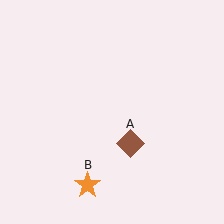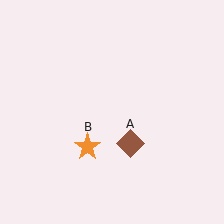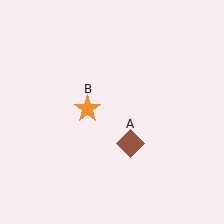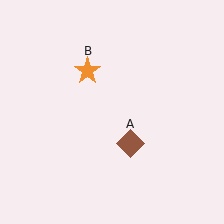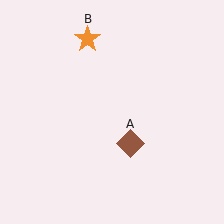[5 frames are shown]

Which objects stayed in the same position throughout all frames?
Brown diamond (object A) remained stationary.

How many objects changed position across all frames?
1 object changed position: orange star (object B).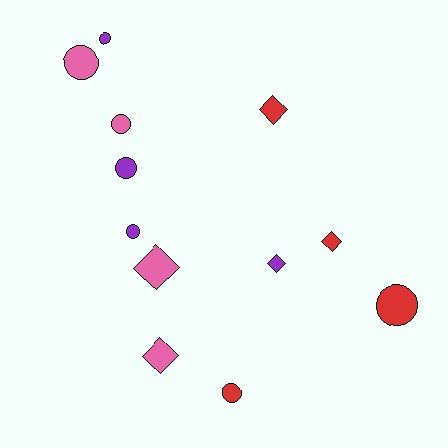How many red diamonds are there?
There are 2 red diamonds.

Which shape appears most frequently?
Circle, with 7 objects.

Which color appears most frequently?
Red, with 4 objects.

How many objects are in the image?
There are 12 objects.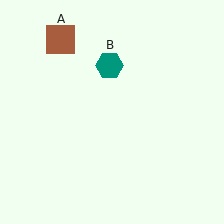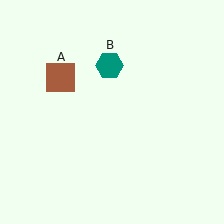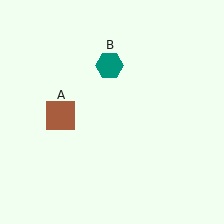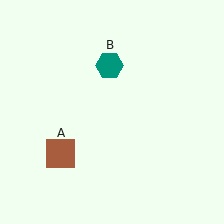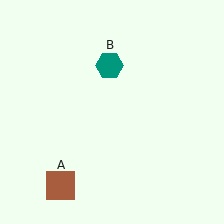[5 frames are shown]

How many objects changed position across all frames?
1 object changed position: brown square (object A).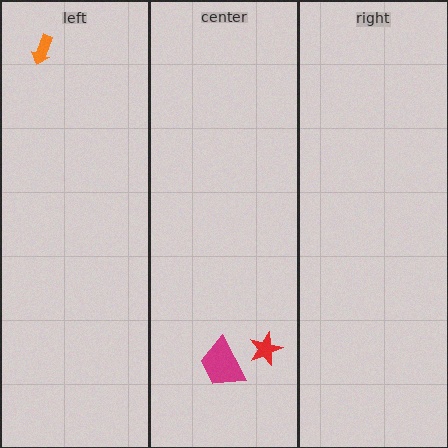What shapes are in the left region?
The orange arrow.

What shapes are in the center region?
The red star, the magenta trapezoid.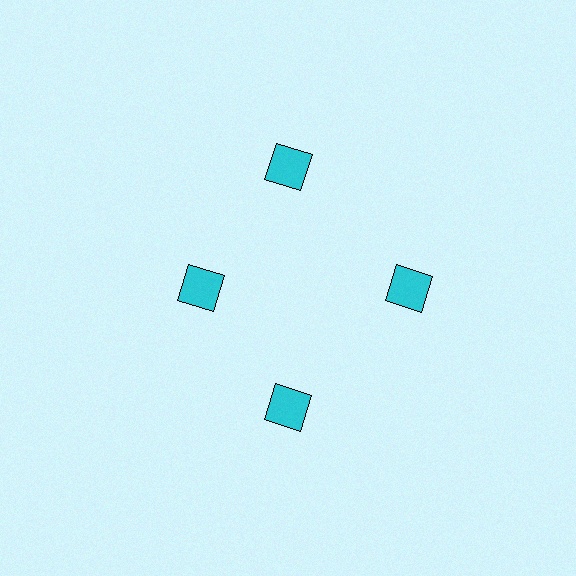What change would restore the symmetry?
The symmetry would be restored by moving it outward, back onto the ring so that all 4 squares sit at equal angles and equal distance from the center.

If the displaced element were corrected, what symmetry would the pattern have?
It would have 4-fold rotational symmetry — the pattern would map onto itself every 90 degrees.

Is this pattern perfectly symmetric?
No. The 4 cyan squares are arranged in a ring, but one element near the 9 o'clock position is pulled inward toward the center, breaking the 4-fold rotational symmetry.